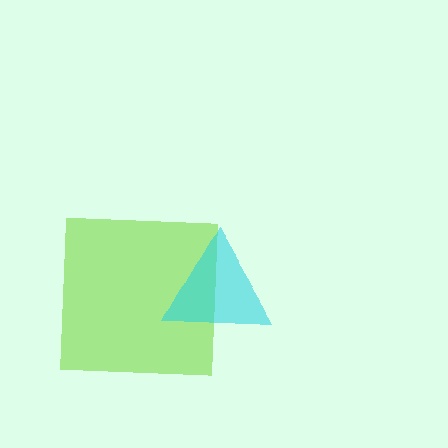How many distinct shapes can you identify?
There are 2 distinct shapes: a lime square, a cyan triangle.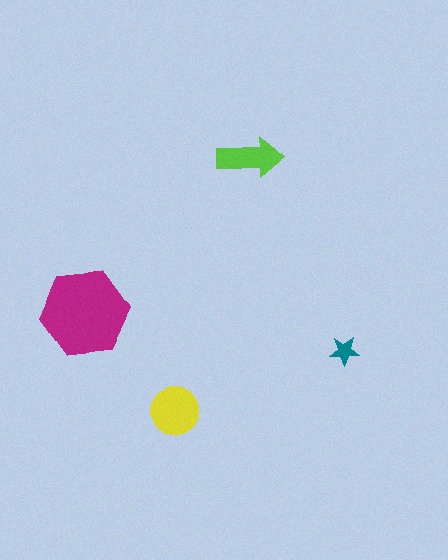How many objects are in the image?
There are 4 objects in the image.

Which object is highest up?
The lime arrow is topmost.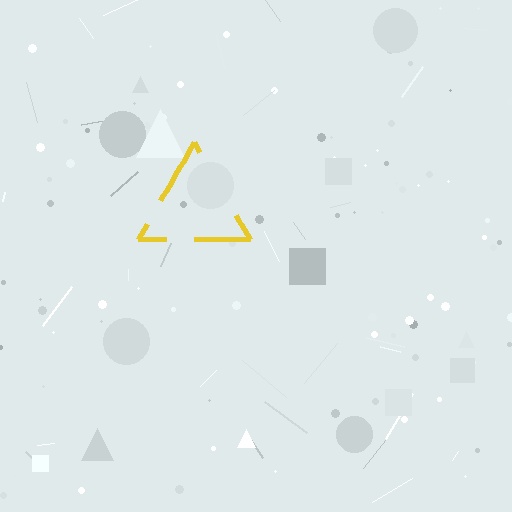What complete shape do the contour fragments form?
The contour fragments form a triangle.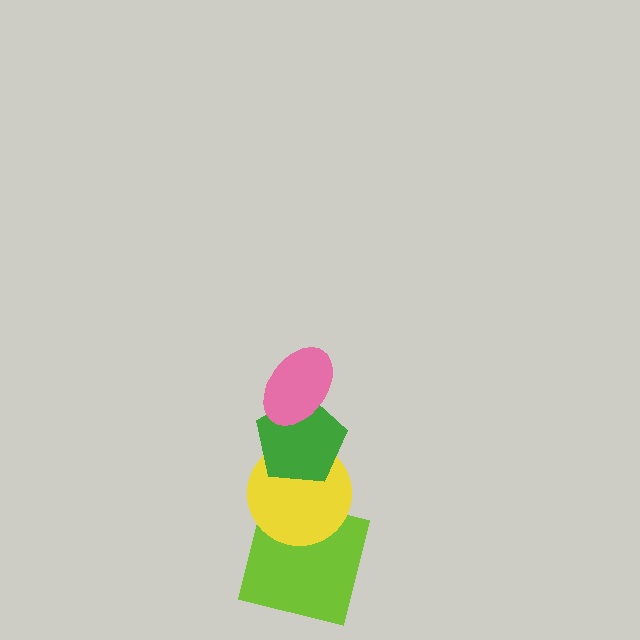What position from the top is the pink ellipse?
The pink ellipse is 1st from the top.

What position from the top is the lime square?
The lime square is 4th from the top.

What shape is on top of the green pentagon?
The pink ellipse is on top of the green pentagon.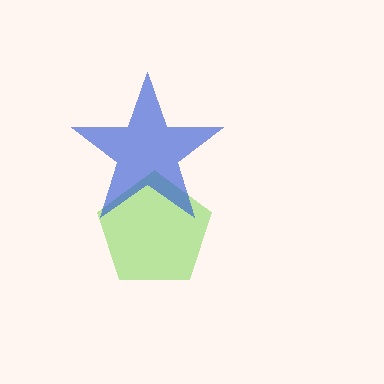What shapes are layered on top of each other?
The layered shapes are: a lime pentagon, a blue star.